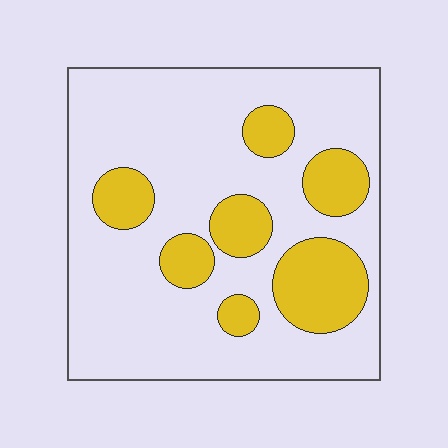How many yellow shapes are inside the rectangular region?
7.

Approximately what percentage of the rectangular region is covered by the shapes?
Approximately 25%.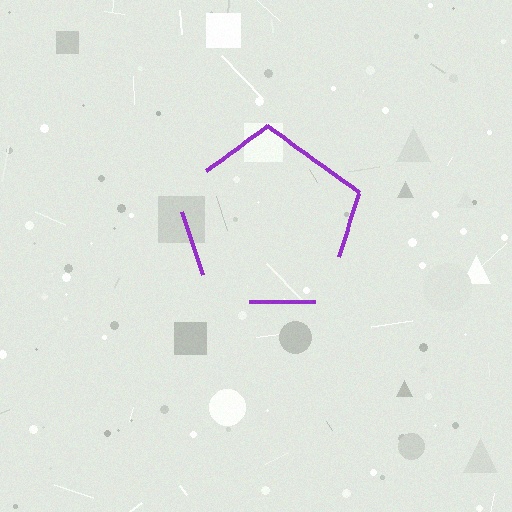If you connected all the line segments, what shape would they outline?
They would outline a pentagon.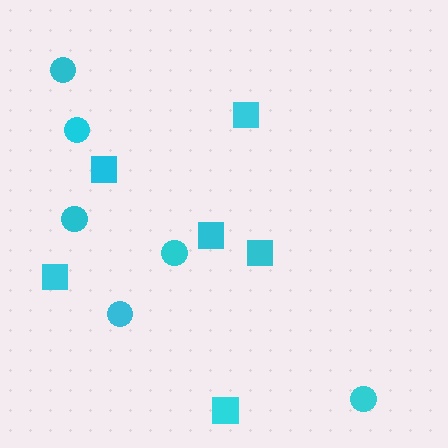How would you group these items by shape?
There are 2 groups: one group of squares (6) and one group of circles (6).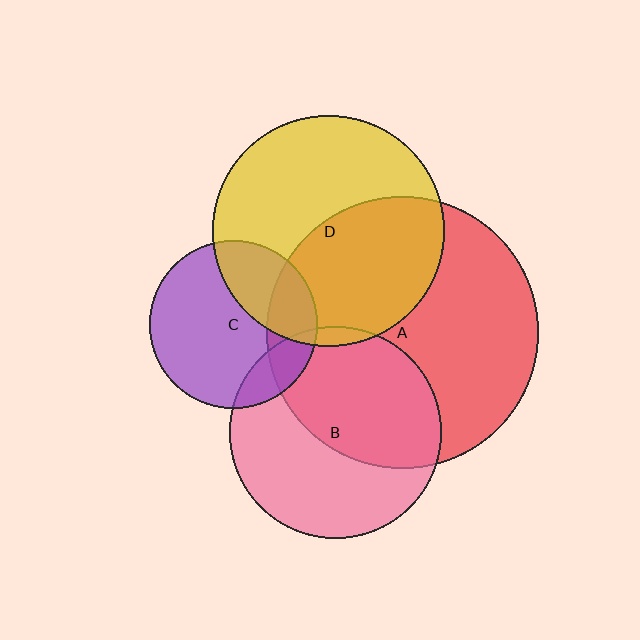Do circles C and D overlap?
Yes.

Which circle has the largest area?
Circle A (red).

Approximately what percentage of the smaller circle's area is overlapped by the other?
Approximately 30%.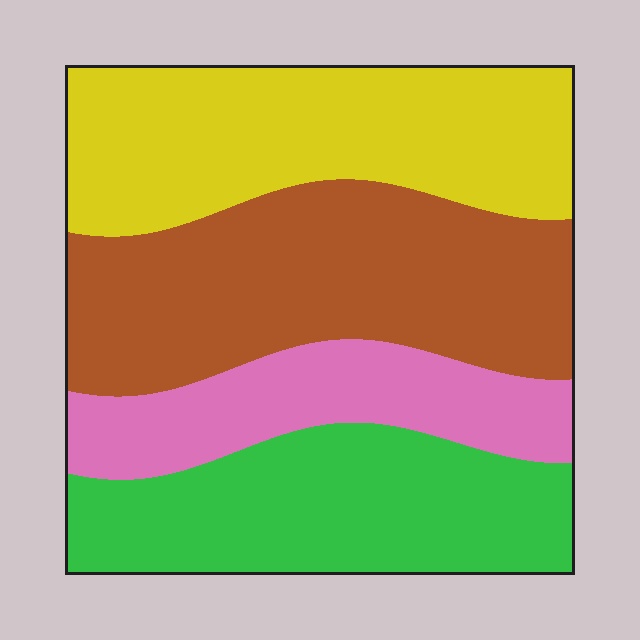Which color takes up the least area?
Pink, at roughly 15%.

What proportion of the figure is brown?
Brown covers 31% of the figure.